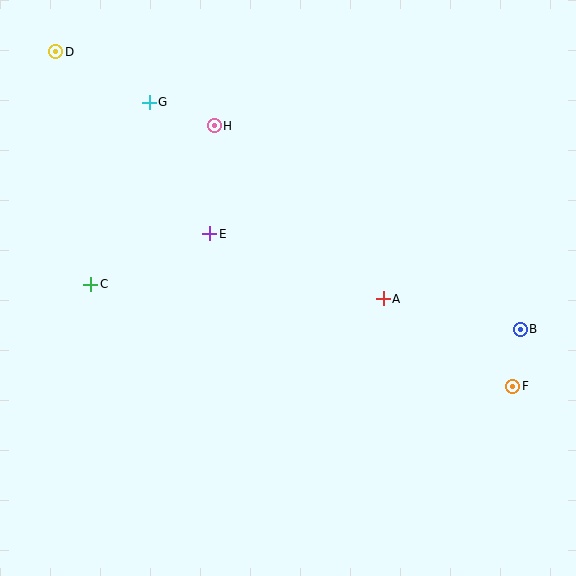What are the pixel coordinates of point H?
Point H is at (214, 126).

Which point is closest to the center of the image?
Point E at (210, 234) is closest to the center.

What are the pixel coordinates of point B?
Point B is at (520, 329).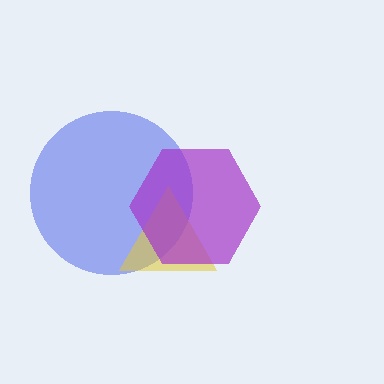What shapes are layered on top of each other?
The layered shapes are: a blue circle, a yellow triangle, a purple hexagon.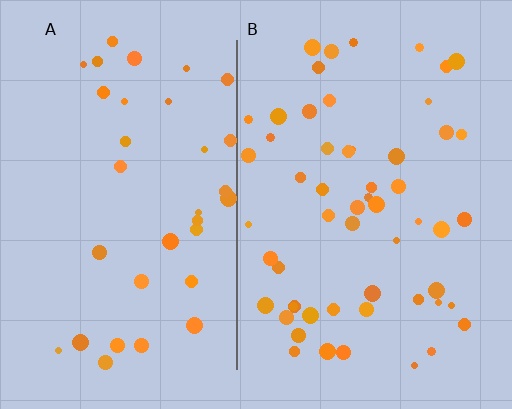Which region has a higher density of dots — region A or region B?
B (the right).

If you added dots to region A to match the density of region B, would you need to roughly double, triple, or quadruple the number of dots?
Approximately double.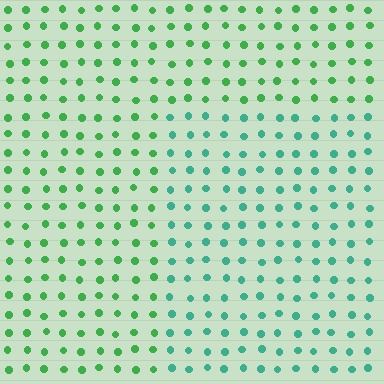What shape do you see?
I see a rectangle.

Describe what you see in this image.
The image is filled with small green elements in a uniform arrangement. A rectangle-shaped region is visible where the elements are tinted to a slightly different hue, forming a subtle color boundary.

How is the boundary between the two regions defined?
The boundary is defined purely by a slight shift in hue (about 35 degrees). Spacing, size, and orientation are identical on both sides.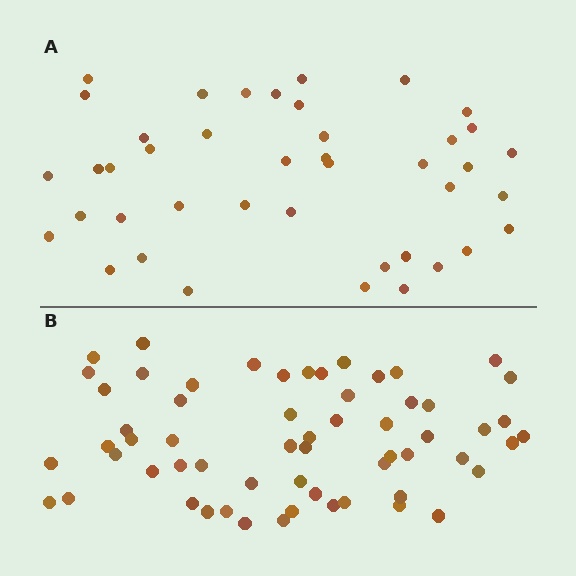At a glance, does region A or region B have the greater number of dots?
Region B (the bottom region) has more dots.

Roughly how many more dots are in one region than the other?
Region B has approximately 20 more dots than region A.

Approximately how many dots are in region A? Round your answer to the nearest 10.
About 40 dots. (The exact count is 42, which rounds to 40.)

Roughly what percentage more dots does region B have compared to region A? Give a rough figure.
About 45% more.